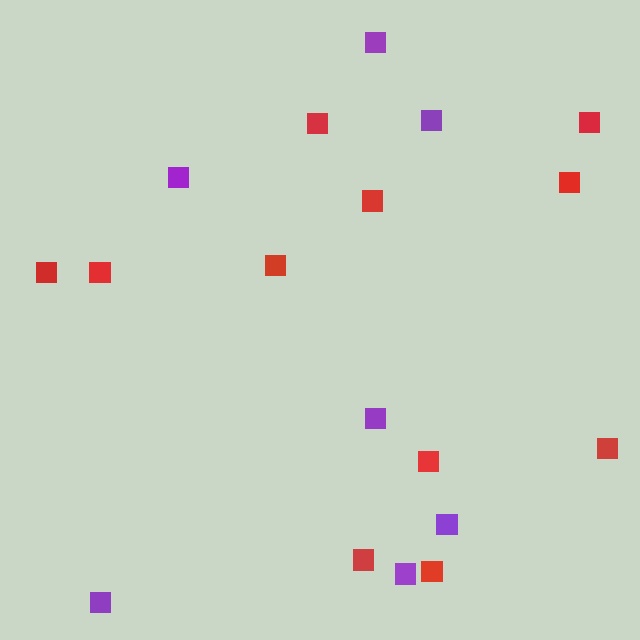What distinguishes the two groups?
There are 2 groups: one group of red squares (11) and one group of purple squares (7).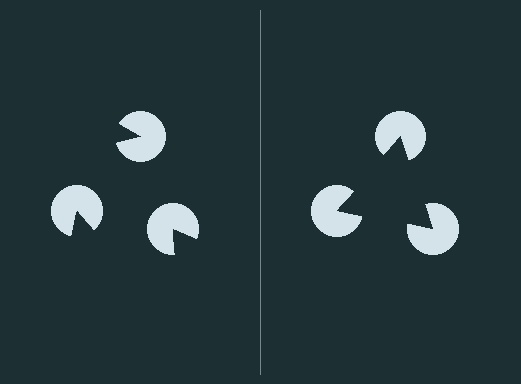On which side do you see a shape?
An illusory triangle appears on the right side. On the left side the wedge cuts are rotated, so no coherent shape forms.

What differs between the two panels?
The pac-man discs are positioned identically on both sides; only the wedge orientations differ. On the right they align to a triangle; on the left they are misaligned.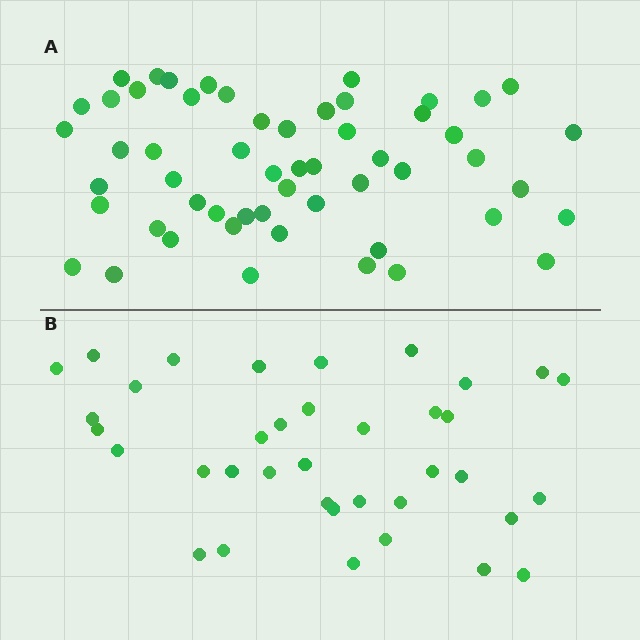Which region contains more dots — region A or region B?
Region A (the top region) has more dots.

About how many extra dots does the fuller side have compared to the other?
Region A has approximately 20 more dots than region B.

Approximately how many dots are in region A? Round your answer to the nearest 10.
About 60 dots. (The exact count is 55, which rounds to 60.)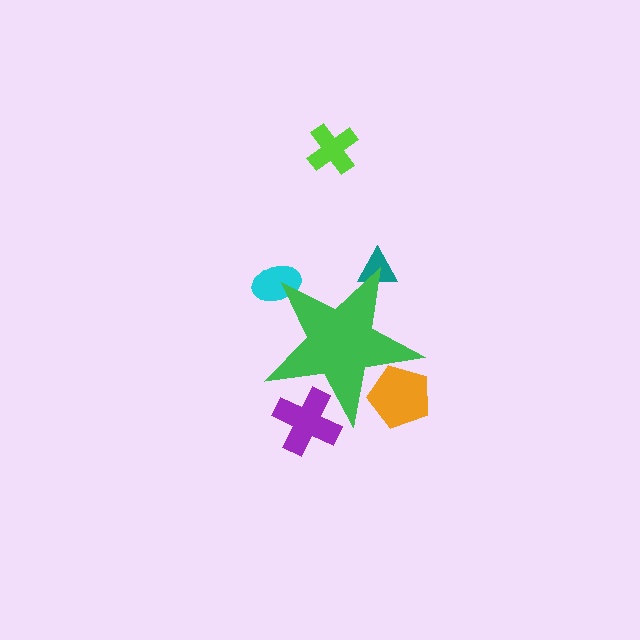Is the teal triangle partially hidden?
Yes, the teal triangle is partially hidden behind the green star.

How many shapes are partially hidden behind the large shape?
4 shapes are partially hidden.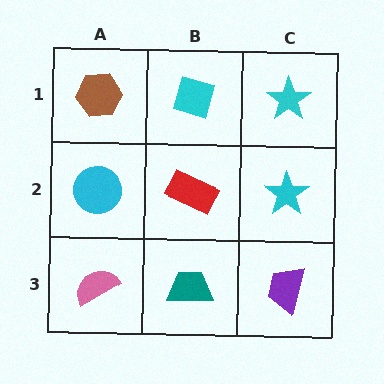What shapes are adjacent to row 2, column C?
A cyan star (row 1, column C), a purple trapezoid (row 3, column C), a red rectangle (row 2, column B).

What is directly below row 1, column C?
A cyan star.